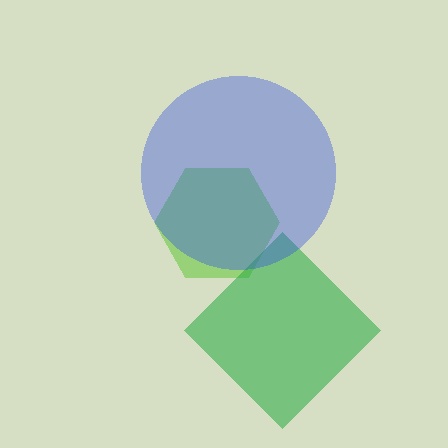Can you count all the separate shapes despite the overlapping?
Yes, there are 3 separate shapes.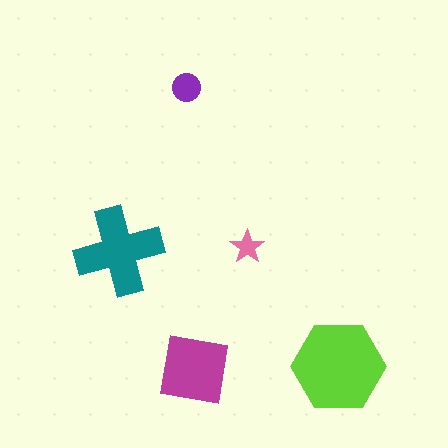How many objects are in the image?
There are 5 objects in the image.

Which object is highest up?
The purple circle is topmost.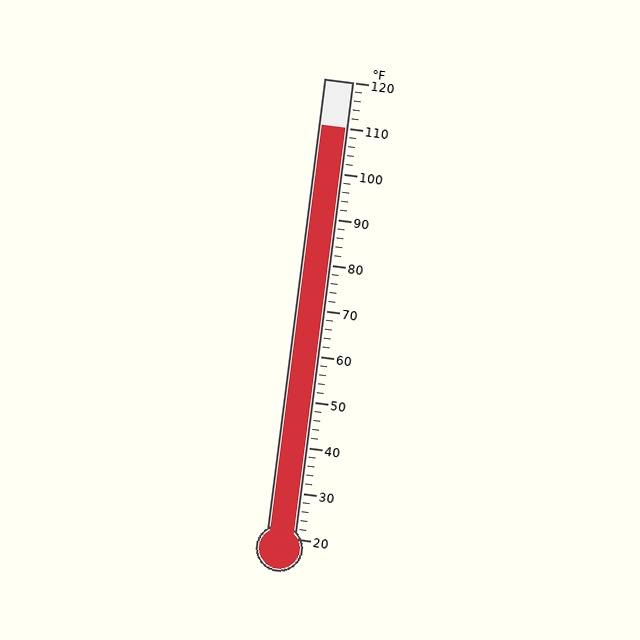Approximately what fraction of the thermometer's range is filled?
The thermometer is filled to approximately 90% of its range.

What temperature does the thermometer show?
The thermometer shows approximately 110°F.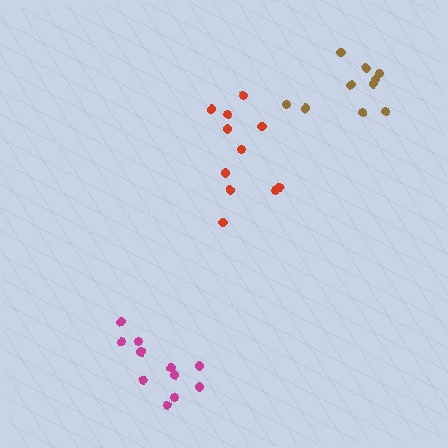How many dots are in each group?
Group 1: 11 dots, Group 2: 11 dots, Group 3: 10 dots (32 total).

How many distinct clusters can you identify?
There are 3 distinct clusters.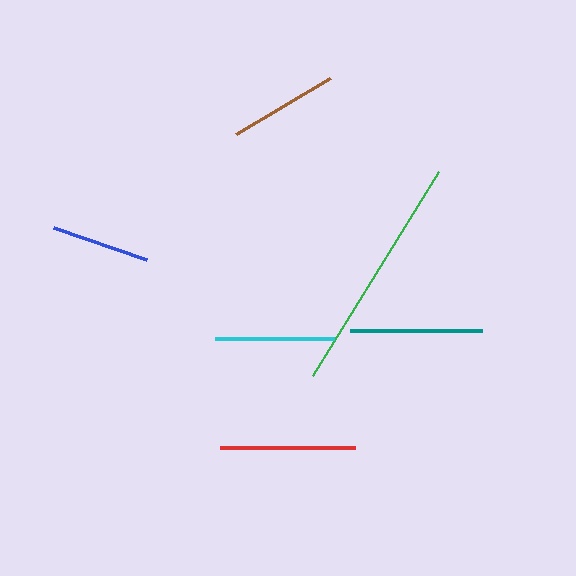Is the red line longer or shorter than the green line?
The green line is longer than the red line.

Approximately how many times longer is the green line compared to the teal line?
The green line is approximately 1.8 times the length of the teal line.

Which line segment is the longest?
The green line is the longest at approximately 240 pixels.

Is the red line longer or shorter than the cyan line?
The red line is longer than the cyan line.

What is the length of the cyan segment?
The cyan segment is approximately 119 pixels long.